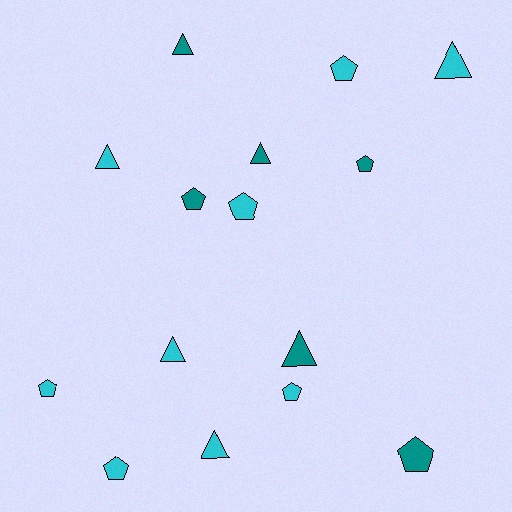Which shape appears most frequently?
Pentagon, with 8 objects.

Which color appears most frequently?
Cyan, with 9 objects.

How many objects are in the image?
There are 15 objects.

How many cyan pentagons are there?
There are 5 cyan pentagons.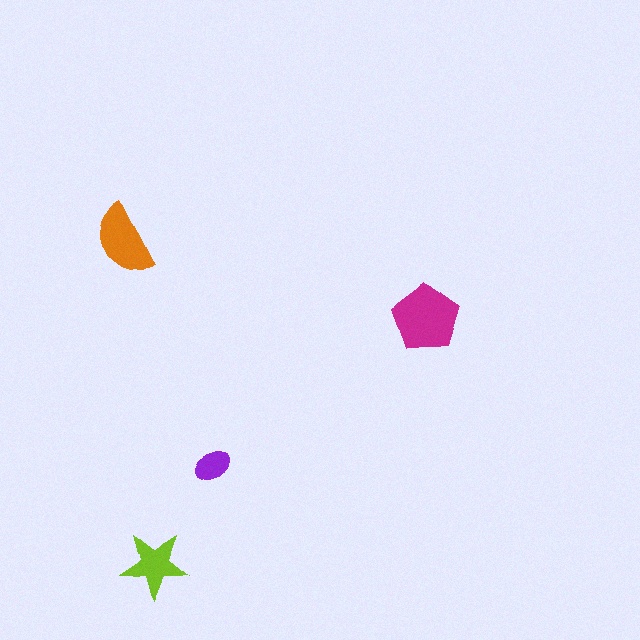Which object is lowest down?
The lime star is bottommost.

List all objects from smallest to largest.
The purple ellipse, the lime star, the orange semicircle, the magenta pentagon.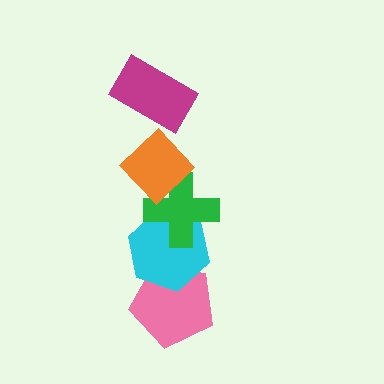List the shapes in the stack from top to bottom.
From top to bottom: the magenta rectangle, the orange diamond, the green cross, the cyan hexagon, the pink pentagon.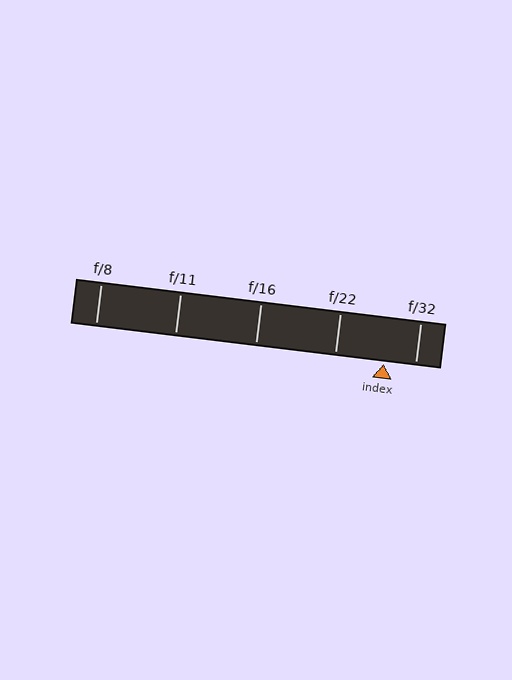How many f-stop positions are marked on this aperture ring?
There are 5 f-stop positions marked.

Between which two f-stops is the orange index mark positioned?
The index mark is between f/22 and f/32.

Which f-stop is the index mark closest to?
The index mark is closest to f/32.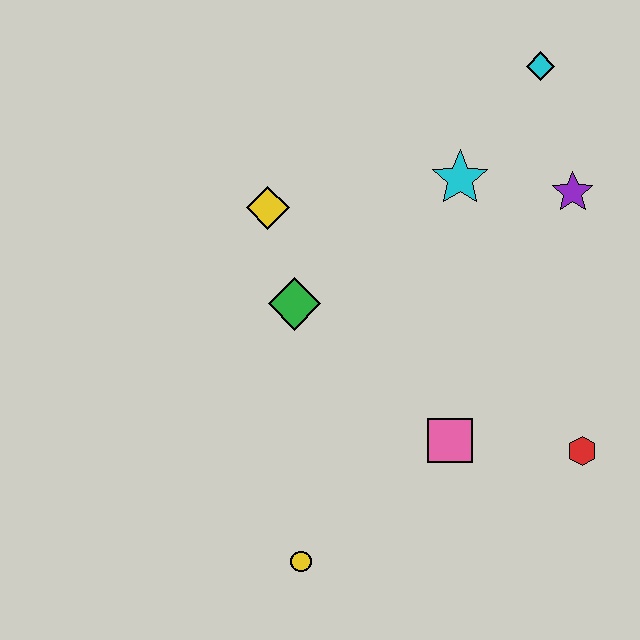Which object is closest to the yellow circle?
The pink square is closest to the yellow circle.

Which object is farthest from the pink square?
The cyan diamond is farthest from the pink square.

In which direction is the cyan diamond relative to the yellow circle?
The cyan diamond is above the yellow circle.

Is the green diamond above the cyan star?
No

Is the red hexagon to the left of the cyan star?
No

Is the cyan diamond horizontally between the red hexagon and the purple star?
No